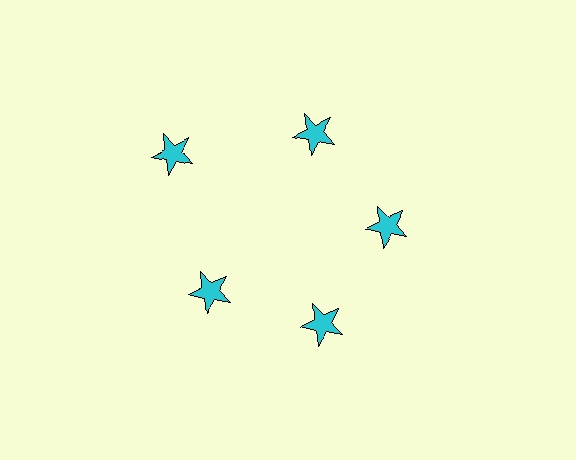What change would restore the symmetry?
The symmetry would be restored by moving it inward, back onto the ring so that all 5 stars sit at equal angles and equal distance from the center.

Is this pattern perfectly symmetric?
No. The 5 cyan stars are arranged in a ring, but one element near the 10 o'clock position is pushed outward from the center, breaking the 5-fold rotational symmetry.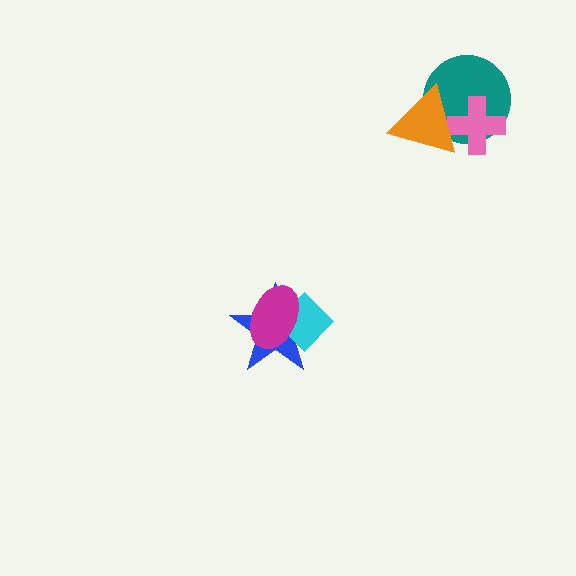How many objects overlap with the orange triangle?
2 objects overlap with the orange triangle.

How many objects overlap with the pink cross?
2 objects overlap with the pink cross.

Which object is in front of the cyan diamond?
The magenta ellipse is in front of the cyan diamond.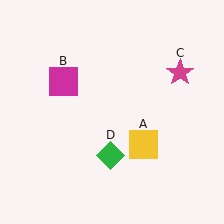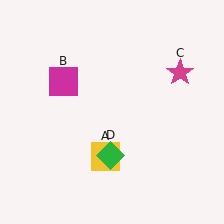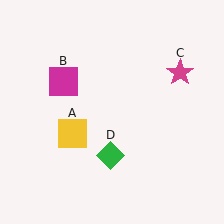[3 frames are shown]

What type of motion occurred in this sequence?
The yellow square (object A) rotated clockwise around the center of the scene.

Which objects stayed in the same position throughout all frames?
Magenta square (object B) and magenta star (object C) and green diamond (object D) remained stationary.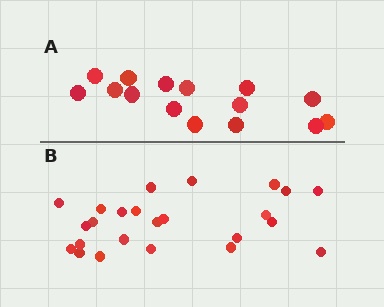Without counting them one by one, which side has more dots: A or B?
Region B (the bottom region) has more dots.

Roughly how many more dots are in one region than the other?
Region B has roughly 8 or so more dots than region A.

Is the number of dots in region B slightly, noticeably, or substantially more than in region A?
Region B has substantially more. The ratio is roughly 1.6 to 1.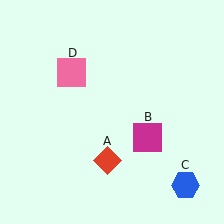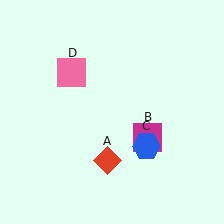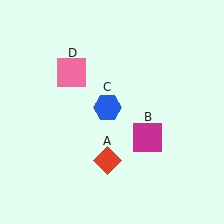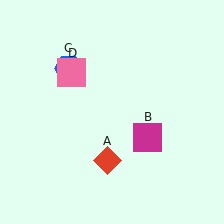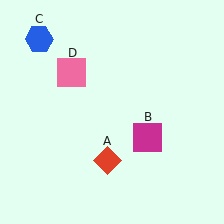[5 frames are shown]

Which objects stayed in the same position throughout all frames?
Red diamond (object A) and magenta square (object B) and pink square (object D) remained stationary.